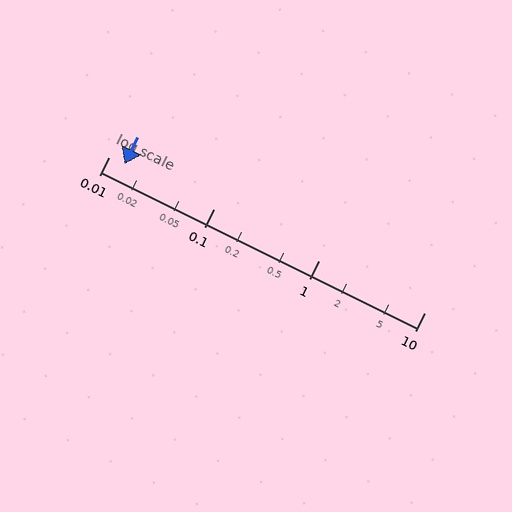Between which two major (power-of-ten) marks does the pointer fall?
The pointer is between 0.01 and 0.1.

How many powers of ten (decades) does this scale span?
The scale spans 3 decades, from 0.01 to 10.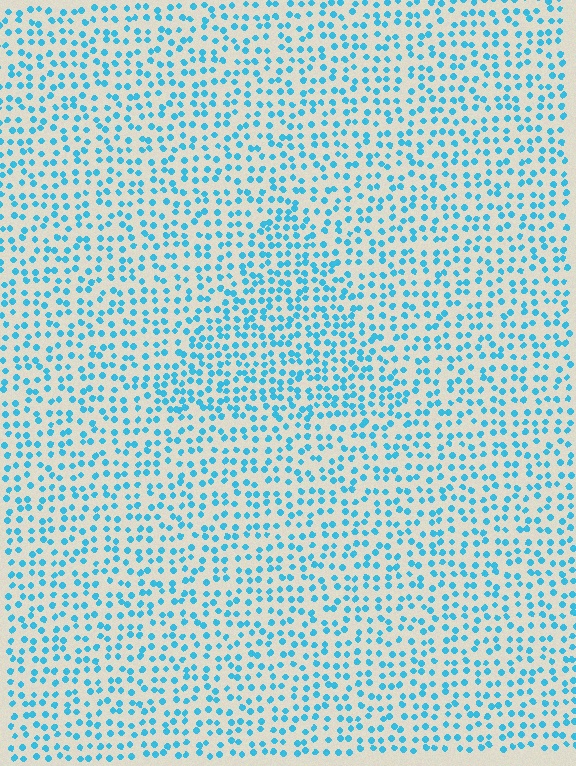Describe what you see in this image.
The image contains small cyan elements arranged at two different densities. A triangle-shaped region is visible where the elements are more densely packed than the surrounding area.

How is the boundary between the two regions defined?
The boundary is defined by a change in element density (approximately 1.5x ratio). All elements are the same color, size, and shape.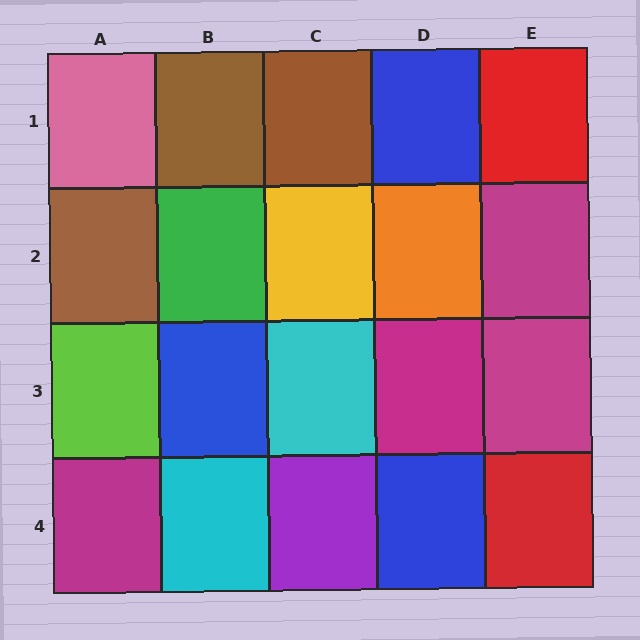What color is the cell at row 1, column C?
Brown.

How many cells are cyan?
2 cells are cyan.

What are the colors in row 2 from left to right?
Brown, green, yellow, orange, magenta.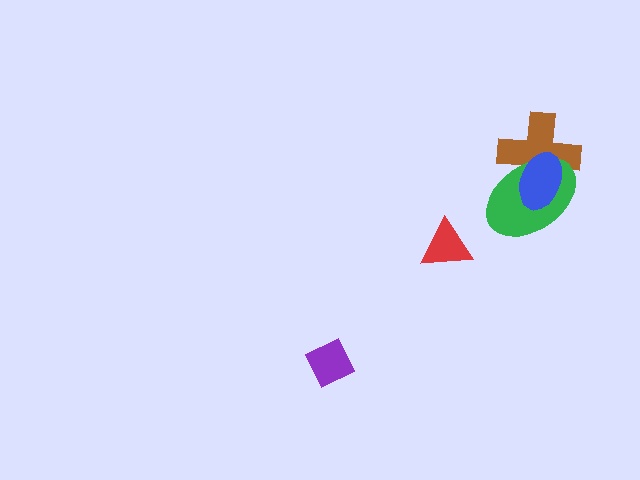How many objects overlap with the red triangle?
0 objects overlap with the red triangle.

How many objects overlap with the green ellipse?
2 objects overlap with the green ellipse.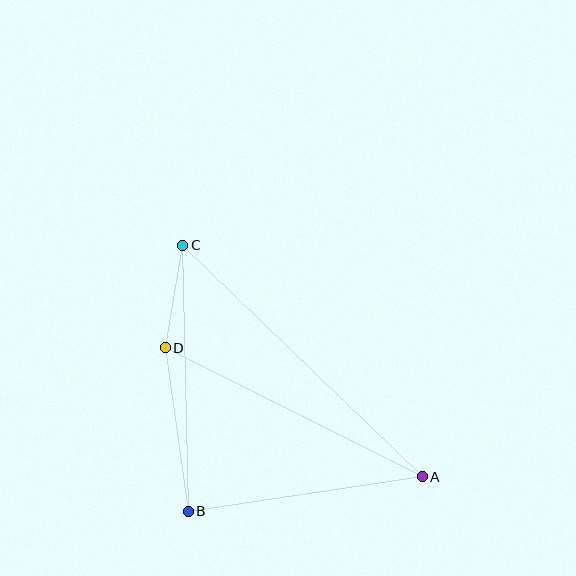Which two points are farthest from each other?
Points A and C are farthest from each other.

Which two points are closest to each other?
Points C and D are closest to each other.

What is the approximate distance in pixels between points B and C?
The distance between B and C is approximately 266 pixels.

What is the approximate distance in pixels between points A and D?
The distance between A and D is approximately 287 pixels.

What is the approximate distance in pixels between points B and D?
The distance between B and D is approximately 165 pixels.